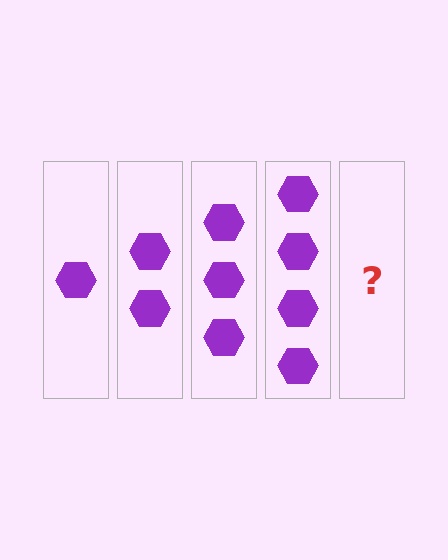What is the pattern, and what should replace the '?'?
The pattern is that each step adds one more hexagon. The '?' should be 5 hexagons.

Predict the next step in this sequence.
The next step is 5 hexagons.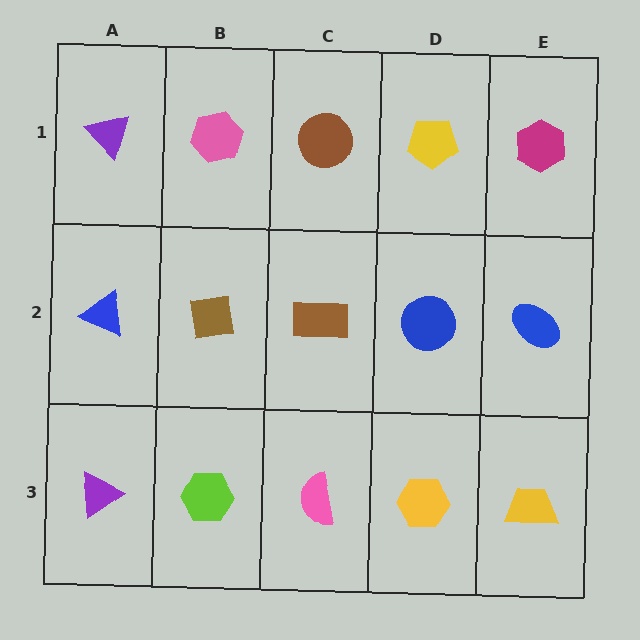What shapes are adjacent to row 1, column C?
A brown rectangle (row 2, column C), a pink hexagon (row 1, column B), a yellow pentagon (row 1, column D).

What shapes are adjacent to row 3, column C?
A brown rectangle (row 2, column C), a lime hexagon (row 3, column B), a yellow hexagon (row 3, column D).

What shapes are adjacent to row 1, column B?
A brown square (row 2, column B), a purple triangle (row 1, column A), a brown circle (row 1, column C).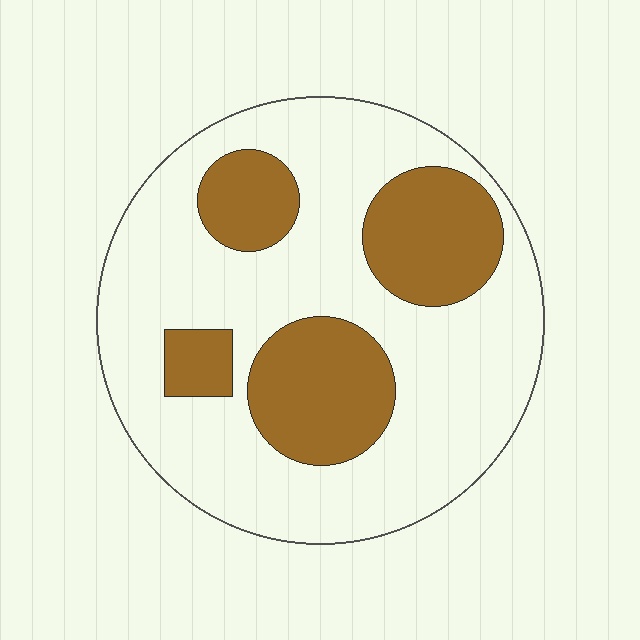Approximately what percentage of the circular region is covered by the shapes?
Approximately 30%.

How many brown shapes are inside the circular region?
4.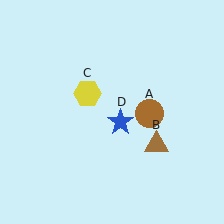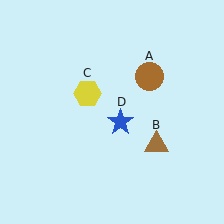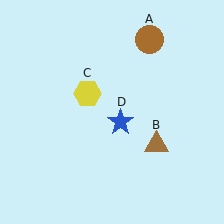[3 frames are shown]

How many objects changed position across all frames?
1 object changed position: brown circle (object A).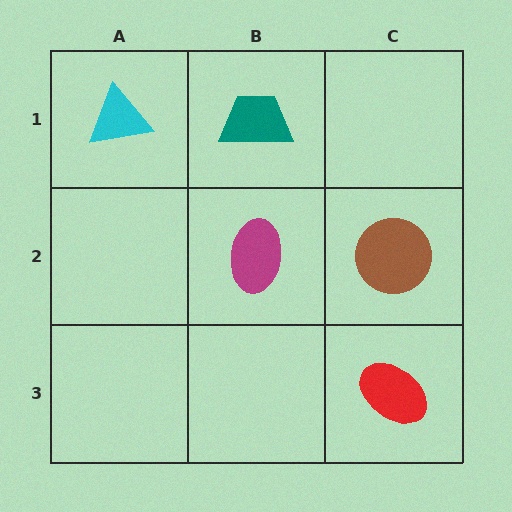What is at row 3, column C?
A red ellipse.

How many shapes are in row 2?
2 shapes.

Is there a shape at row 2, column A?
No, that cell is empty.